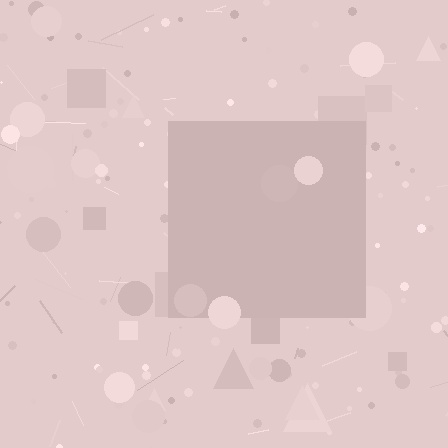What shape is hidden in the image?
A square is hidden in the image.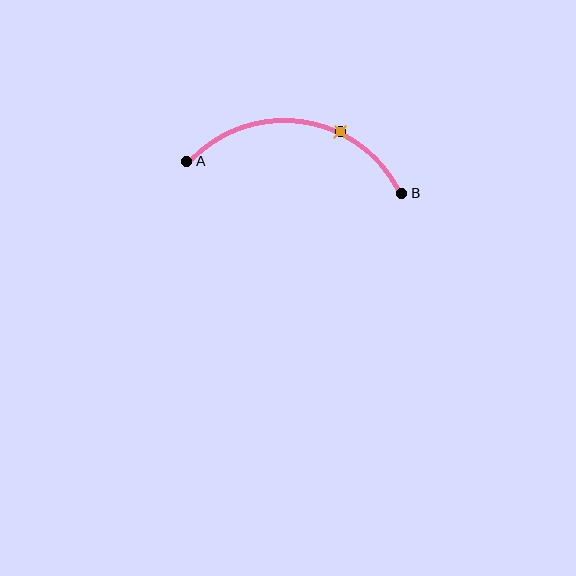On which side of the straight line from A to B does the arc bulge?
The arc bulges above the straight line connecting A and B.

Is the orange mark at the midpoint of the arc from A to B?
No. The orange mark lies on the arc but is closer to endpoint B. The arc midpoint would be at the point on the curve equidistant along the arc from both A and B.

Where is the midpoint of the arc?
The arc midpoint is the point on the curve farthest from the straight line joining A and B. It sits above that line.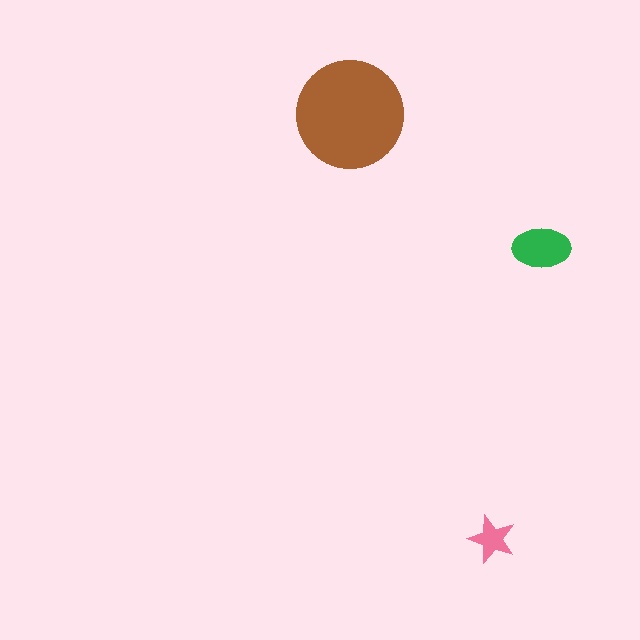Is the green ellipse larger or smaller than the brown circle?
Smaller.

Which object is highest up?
The brown circle is topmost.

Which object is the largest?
The brown circle.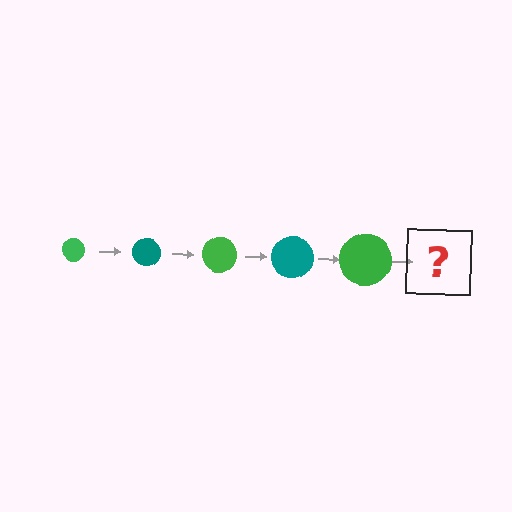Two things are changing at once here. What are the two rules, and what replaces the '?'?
The two rules are that the circle grows larger each step and the color cycles through green and teal. The '?' should be a teal circle, larger than the previous one.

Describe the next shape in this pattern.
It should be a teal circle, larger than the previous one.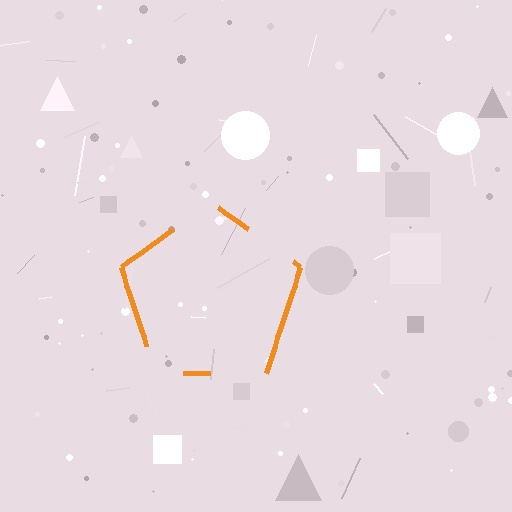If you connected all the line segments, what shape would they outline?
They would outline a pentagon.